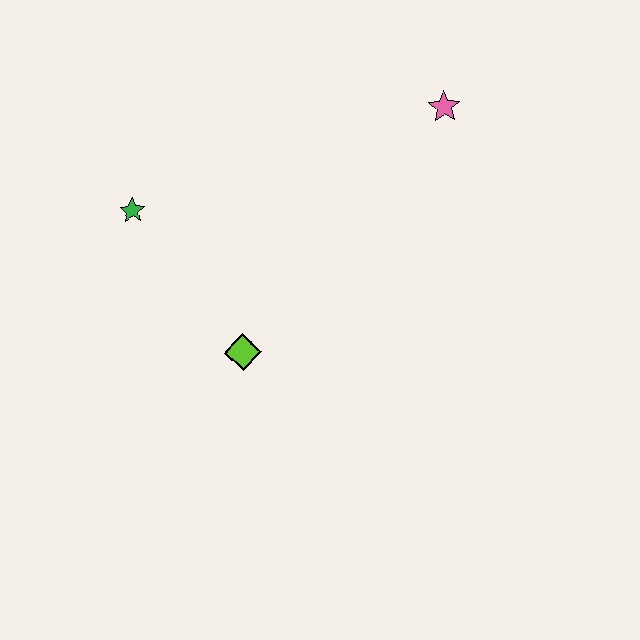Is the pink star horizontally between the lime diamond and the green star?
No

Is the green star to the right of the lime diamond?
No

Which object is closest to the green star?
The lime diamond is closest to the green star.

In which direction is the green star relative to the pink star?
The green star is to the left of the pink star.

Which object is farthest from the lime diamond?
The pink star is farthest from the lime diamond.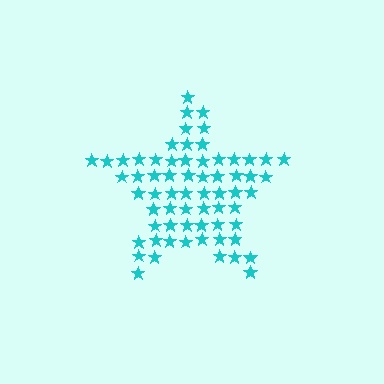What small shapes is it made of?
It is made of small stars.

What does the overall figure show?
The overall figure shows a star.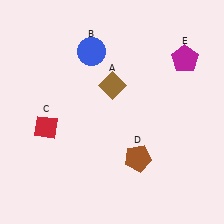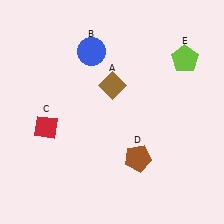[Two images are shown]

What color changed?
The pentagon (E) changed from magenta in Image 1 to lime in Image 2.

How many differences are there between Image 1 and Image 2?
There is 1 difference between the two images.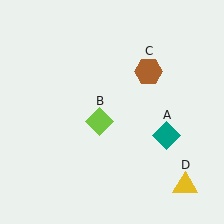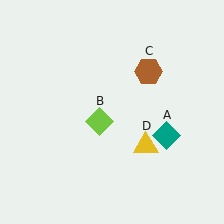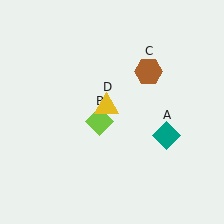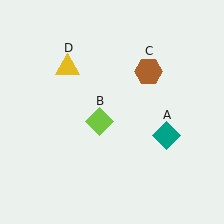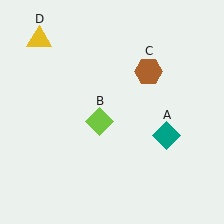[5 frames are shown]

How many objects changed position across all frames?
1 object changed position: yellow triangle (object D).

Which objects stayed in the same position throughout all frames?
Teal diamond (object A) and lime diamond (object B) and brown hexagon (object C) remained stationary.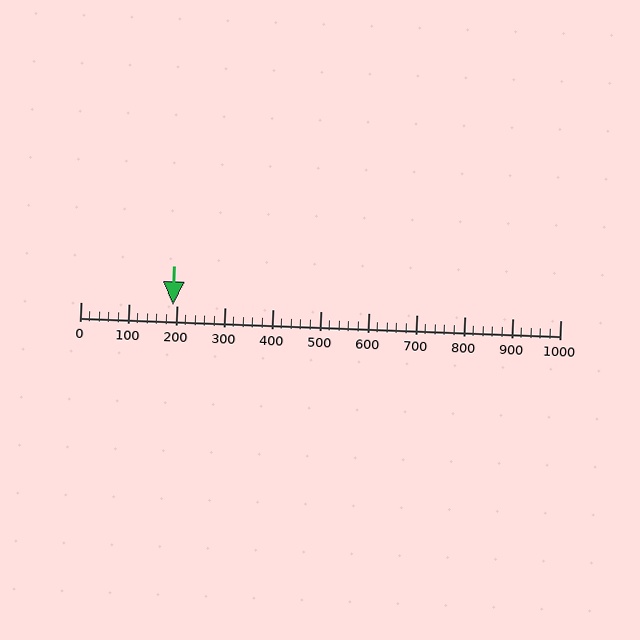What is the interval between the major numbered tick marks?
The major tick marks are spaced 100 units apart.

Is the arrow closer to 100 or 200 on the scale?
The arrow is closer to 200.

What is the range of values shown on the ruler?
The ruler shows values from 0 to 1000.